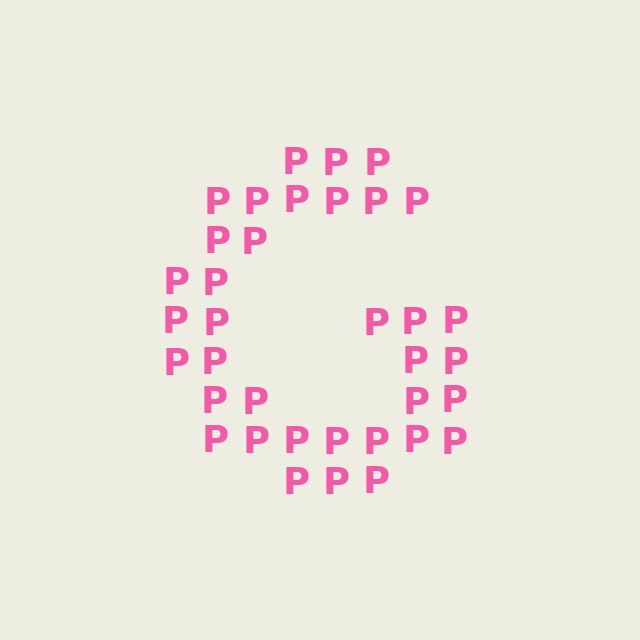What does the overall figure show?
The overall figure shows the letter G.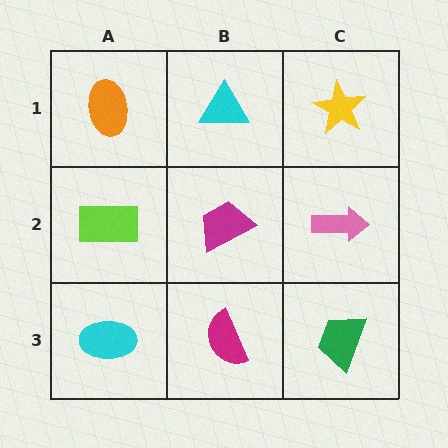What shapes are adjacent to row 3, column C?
A pink arrow (row 2, column C), a magenta semicircle (row 3, column B).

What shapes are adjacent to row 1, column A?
A lime rectangle (row 2, column A), a cyan triangle (row 1, column B).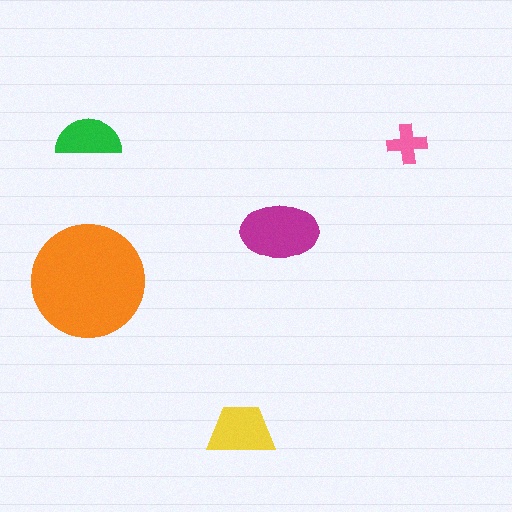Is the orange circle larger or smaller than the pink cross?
Larger.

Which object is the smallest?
The pink cross.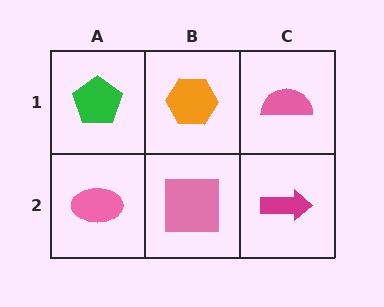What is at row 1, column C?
A pink semicircle.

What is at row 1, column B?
An orange hexagon.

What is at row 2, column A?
A pink ellipse.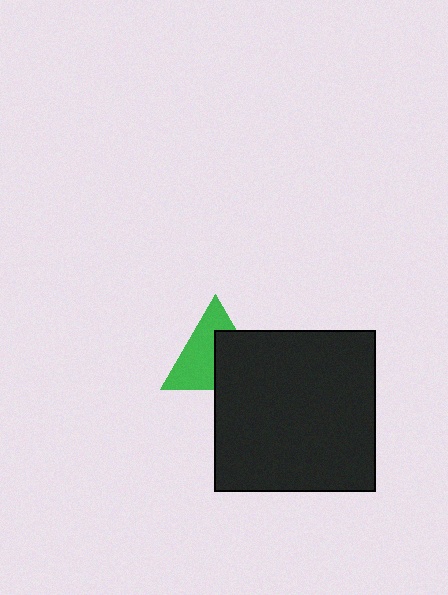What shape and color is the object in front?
The object in front is a black square.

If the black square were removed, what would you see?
You would see the complete green triangle.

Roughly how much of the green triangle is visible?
About half of it is visible (roughly 55%).